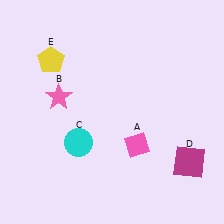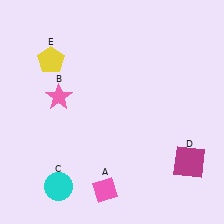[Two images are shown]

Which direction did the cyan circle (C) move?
The cyan circle (C) moved down.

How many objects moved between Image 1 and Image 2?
2 objects moved between the two images.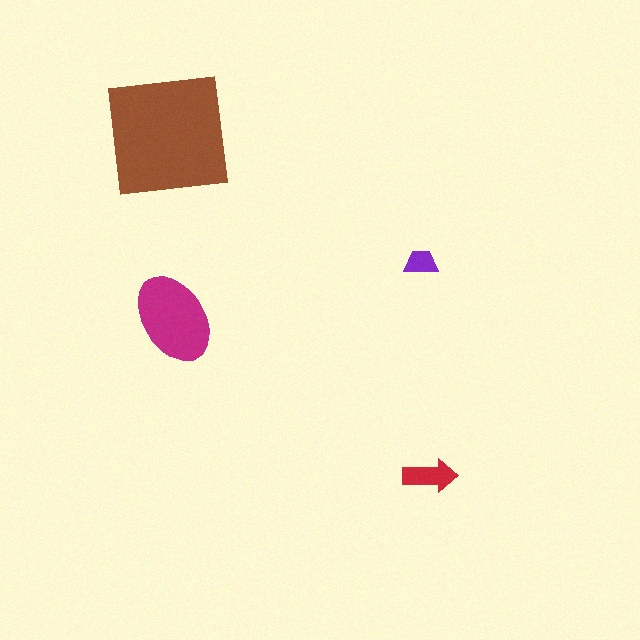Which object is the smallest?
The purple trapezoid.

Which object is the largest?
The brown square.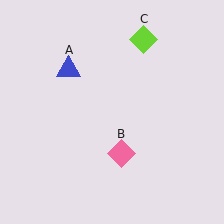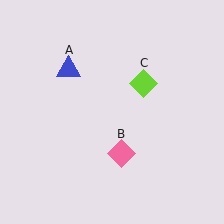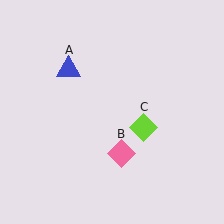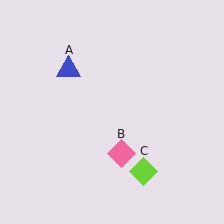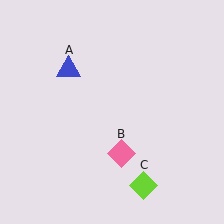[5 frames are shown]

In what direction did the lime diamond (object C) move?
The lime diamond (object C) moved down.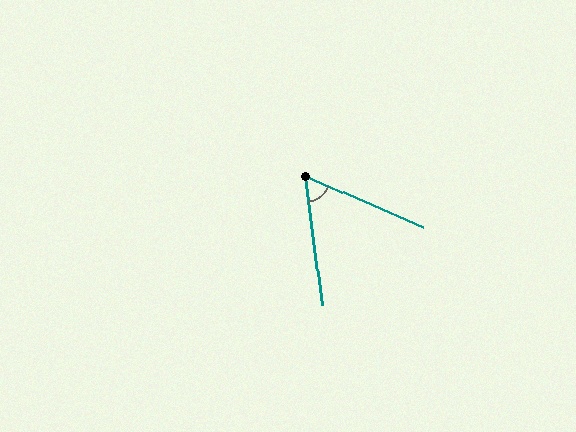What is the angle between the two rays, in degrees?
Approximately 59 degrees.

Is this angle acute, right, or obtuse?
It is acute.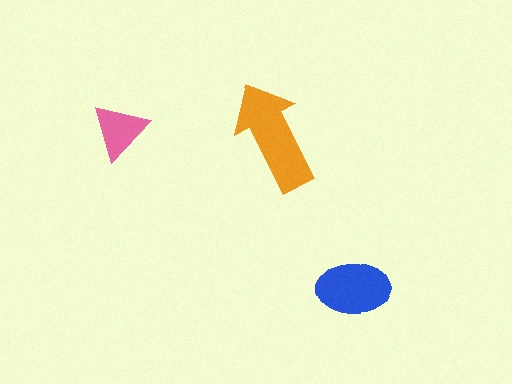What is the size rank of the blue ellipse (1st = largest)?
2nd.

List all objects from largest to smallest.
The orange arrow, the blue ellipse, the pink triangle.